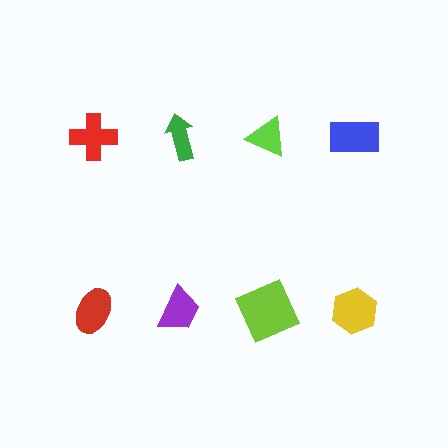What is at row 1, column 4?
A blue rectangle.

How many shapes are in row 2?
4 shapes.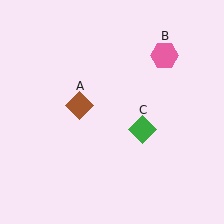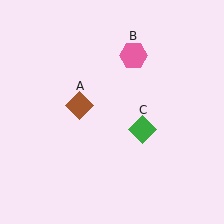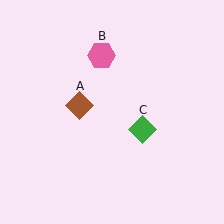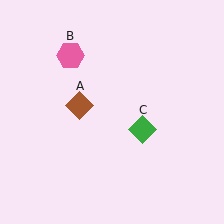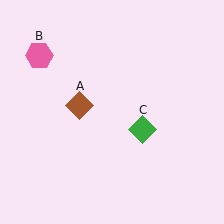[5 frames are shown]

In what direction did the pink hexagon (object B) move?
The pink hexagon (object B) moved left.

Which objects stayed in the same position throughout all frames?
Brown diamond (object A) and green diamond (object C) remained stationary.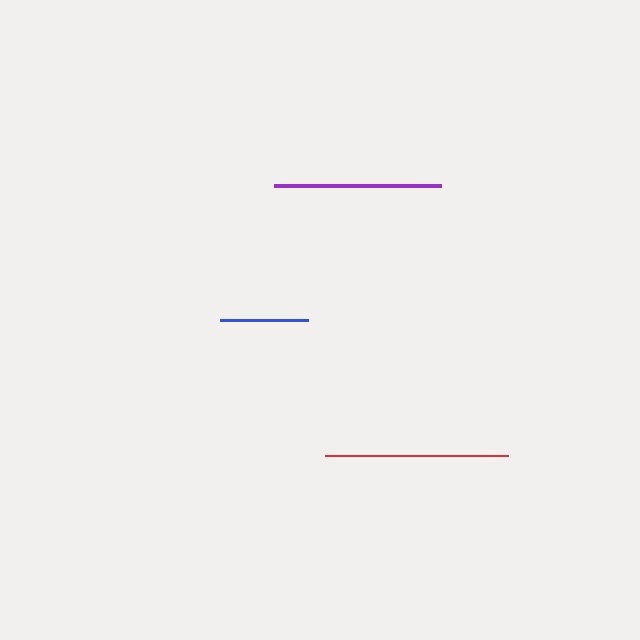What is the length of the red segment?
The red segment is approximately 182 pixels long.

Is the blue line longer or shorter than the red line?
The red line is longer than the blue line.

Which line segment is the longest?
The red line is the longest at approximately 182 pixels.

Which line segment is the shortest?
The blue line is the shortest at approximately 88 pixels.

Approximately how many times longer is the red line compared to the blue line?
The red line is approximately 2.1 times the length of the blue line.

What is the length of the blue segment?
The blue segment is approximately 88 pixels long.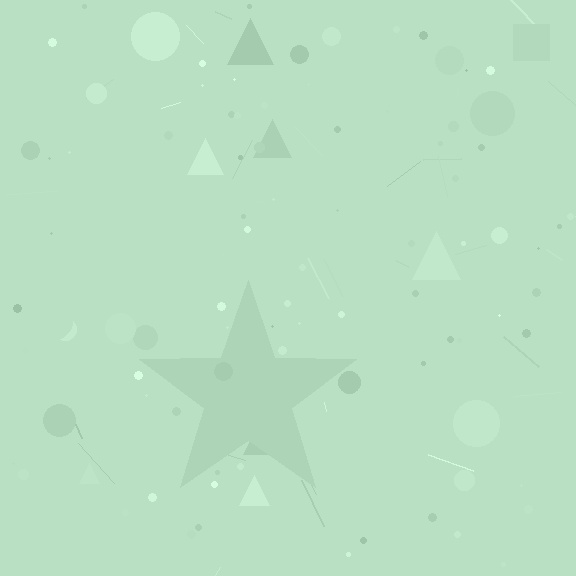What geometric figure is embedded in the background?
A star is embedded in the background.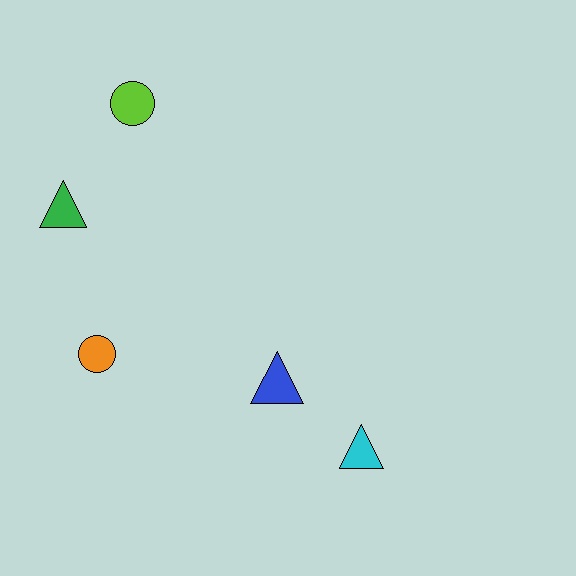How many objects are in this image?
There are 5 objects.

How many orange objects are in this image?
There is 1 orange object.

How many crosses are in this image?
There are no crosses.